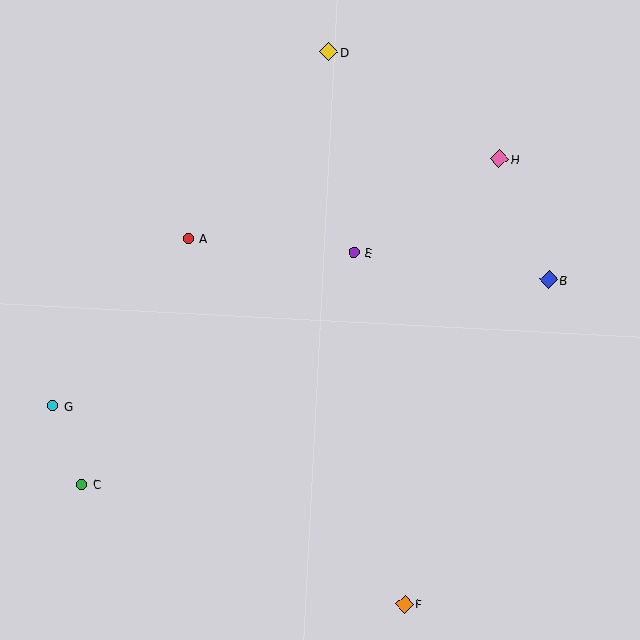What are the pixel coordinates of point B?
Point B is at (549, 279).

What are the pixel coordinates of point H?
Point H is at (500, 159).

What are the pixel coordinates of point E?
Point E is at (354, 252).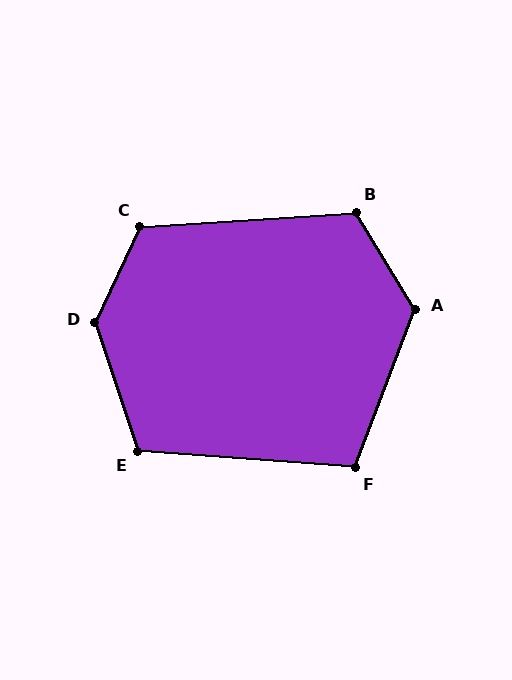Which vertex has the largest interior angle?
D, at approximately 136 degrees.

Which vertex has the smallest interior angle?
F, at approximately 106 degrees.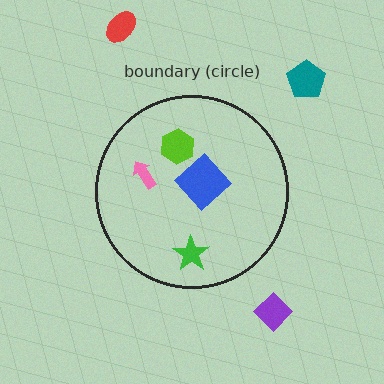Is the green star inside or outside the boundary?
Inside.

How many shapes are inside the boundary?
4 inside, 3 outside.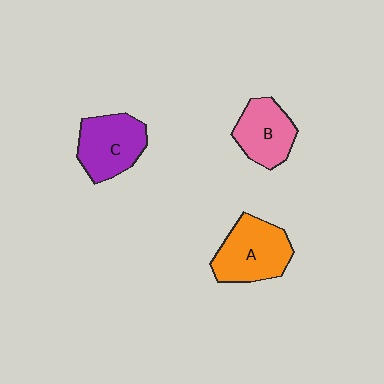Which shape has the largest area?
Shape A (orange).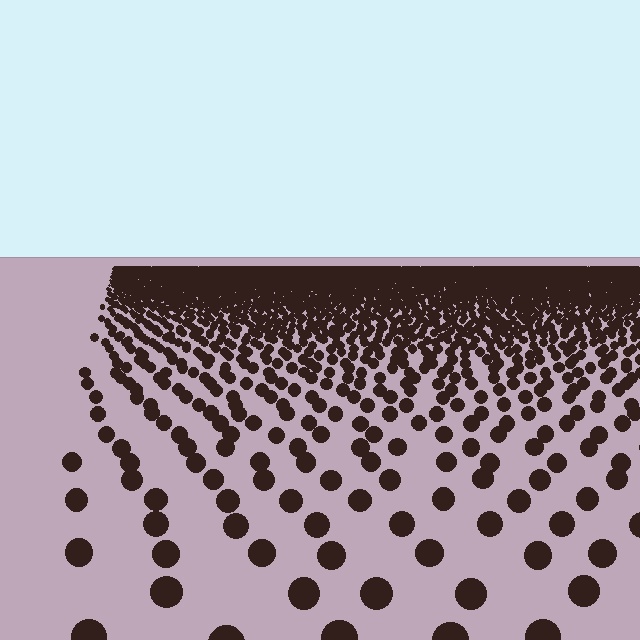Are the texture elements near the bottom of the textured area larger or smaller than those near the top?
Larger. Near the bottom, elements are closer to the viewer and appear at a bigger on-screen size.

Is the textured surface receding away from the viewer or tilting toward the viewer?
The surface is receding away from the viewer. Texture elements get smaller and denser toward the top.